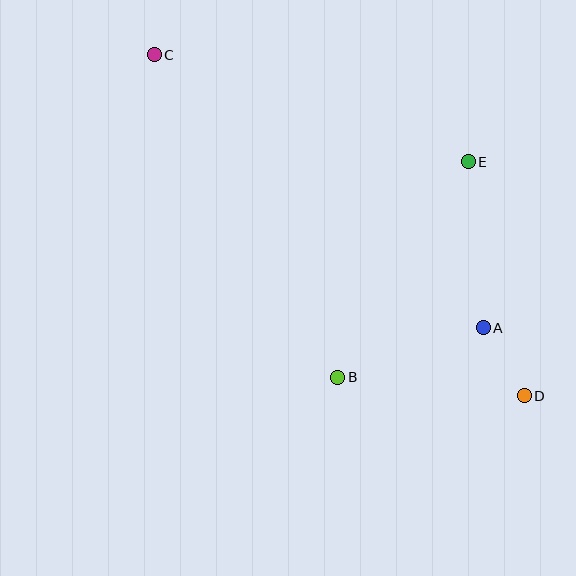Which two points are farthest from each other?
Points C and D are farthest from each other.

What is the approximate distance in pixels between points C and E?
The distance between C and E is approximately 332 pixels.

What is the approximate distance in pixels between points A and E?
The distance between A and E is approximately 167 pixels.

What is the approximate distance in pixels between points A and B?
The distance between A and B is approximately 154 pixels.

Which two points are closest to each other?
Points A and D are closest to each other.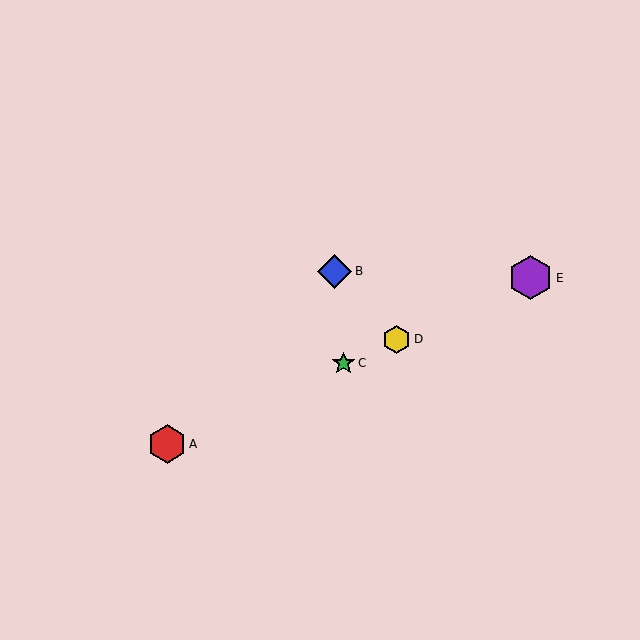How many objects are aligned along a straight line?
4 objects (A, C, D, E) are aligned along a straight line.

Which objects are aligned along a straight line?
Objects A, C, D, E are aligned along a straight line.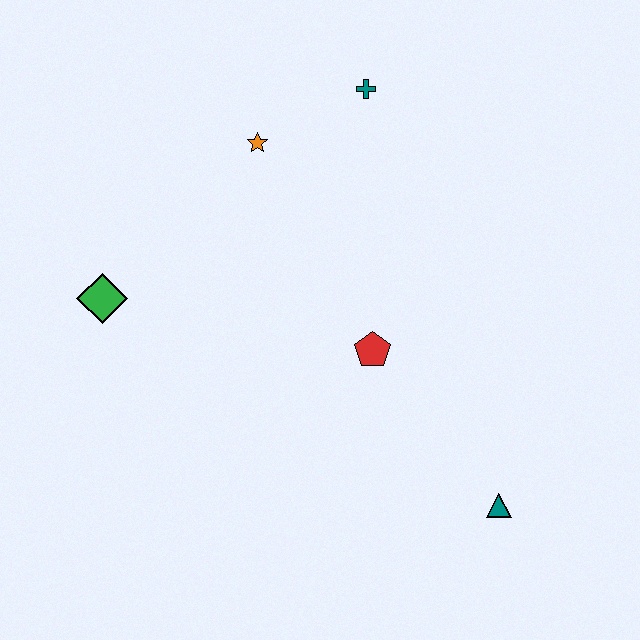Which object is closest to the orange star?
The teal cross is closest to the orange star.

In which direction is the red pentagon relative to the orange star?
The red pentagon is below the orange star.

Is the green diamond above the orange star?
No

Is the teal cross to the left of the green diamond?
No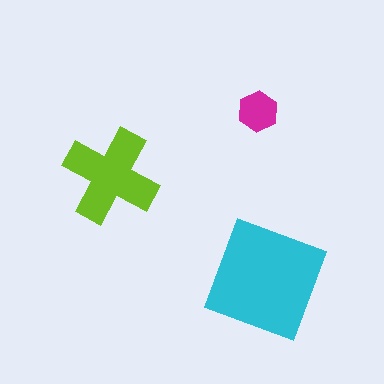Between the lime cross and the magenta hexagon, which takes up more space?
The lime cross.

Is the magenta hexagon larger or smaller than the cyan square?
Smaller.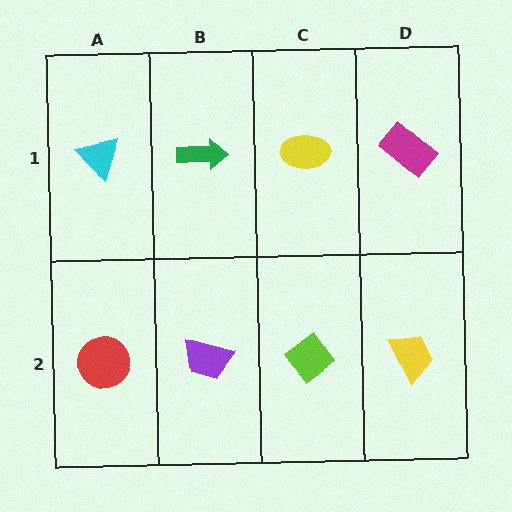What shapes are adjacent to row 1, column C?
A lime diamond (row 2, column C), a green arrow (row 1, column B), a magenta rectangle (row 1, column D).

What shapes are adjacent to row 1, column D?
A yellow trapezoid (row 2, column D), a yellow ellipse (row 1, column C).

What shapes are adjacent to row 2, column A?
A cyan triangle (row 1, column A), a purple trapezoid (row 2, column B).